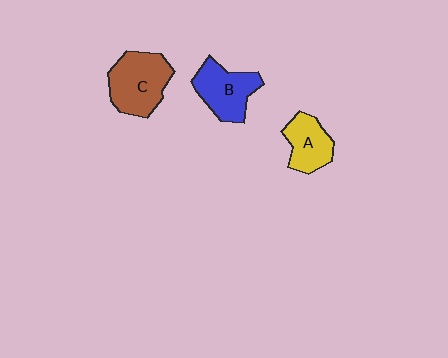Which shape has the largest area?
Shape C (brown).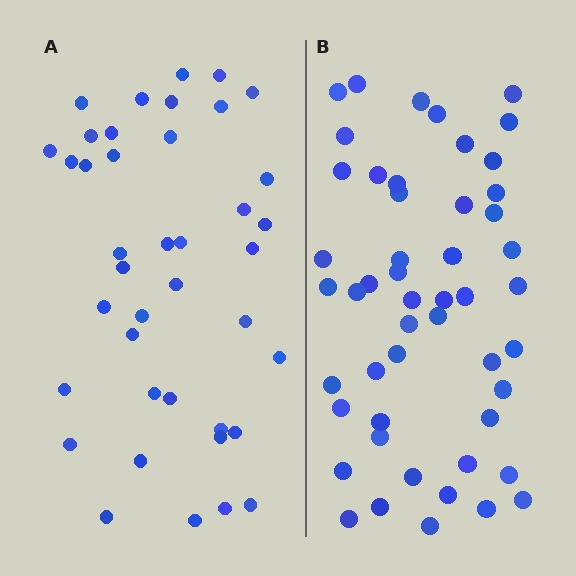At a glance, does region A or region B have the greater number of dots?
Region B (the right region) has more dots.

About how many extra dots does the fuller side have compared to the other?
Region B has roughly 10 or so more dots than region A.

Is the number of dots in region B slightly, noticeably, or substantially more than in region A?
Region B has noticeably more, but not dramatically so. The ratio is roughly 1.2 to 1.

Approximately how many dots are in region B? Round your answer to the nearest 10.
About 50 dots.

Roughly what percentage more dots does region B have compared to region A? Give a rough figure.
About 25% more.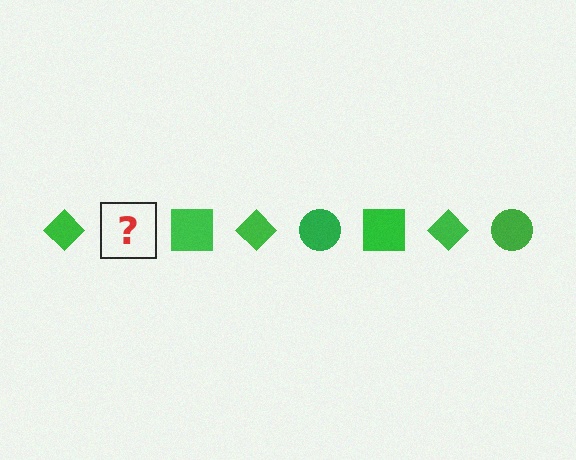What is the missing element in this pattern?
The missing element is a green circle.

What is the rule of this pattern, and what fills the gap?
The rule is that the pattern cycles through diamond, circle, square shapes in green. The gap should be filled with a green circle.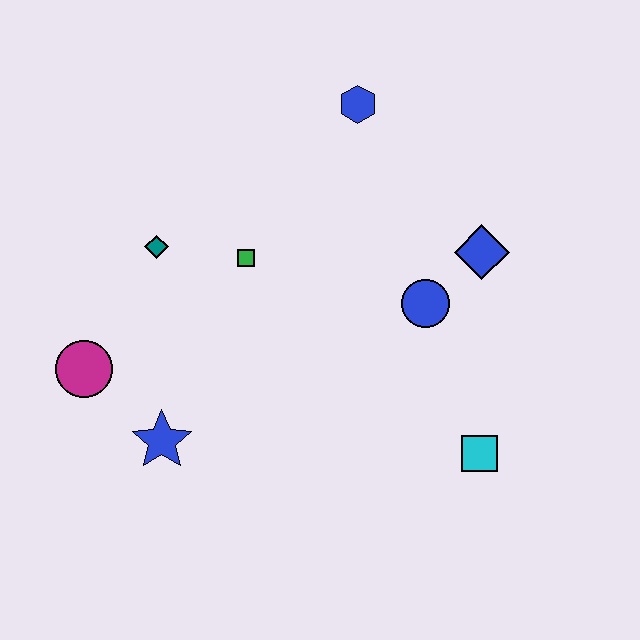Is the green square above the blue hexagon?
No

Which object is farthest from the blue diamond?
The magenta circle is farthest from the blue diamond.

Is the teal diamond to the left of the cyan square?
Yes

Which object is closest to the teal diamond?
The green square is closest to the teal diamond.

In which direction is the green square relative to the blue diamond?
The green square is to the left of the blue diamond.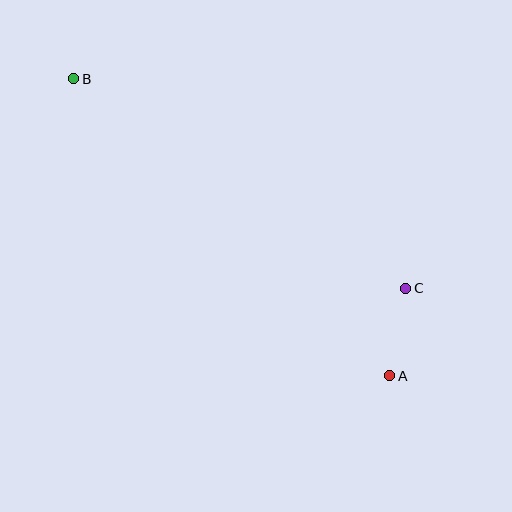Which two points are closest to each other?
Points A and C are closest to each other.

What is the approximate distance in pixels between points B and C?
The distance between B and C is approximately 393 pixels.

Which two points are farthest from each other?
Points A and B are farthest from each other.